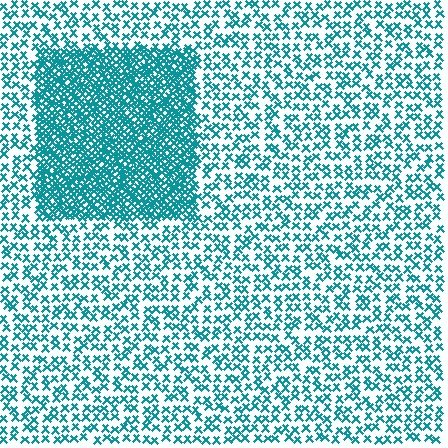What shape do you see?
I see a rectangle.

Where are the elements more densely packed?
The elements are more densely packed inside the rectangle boundary.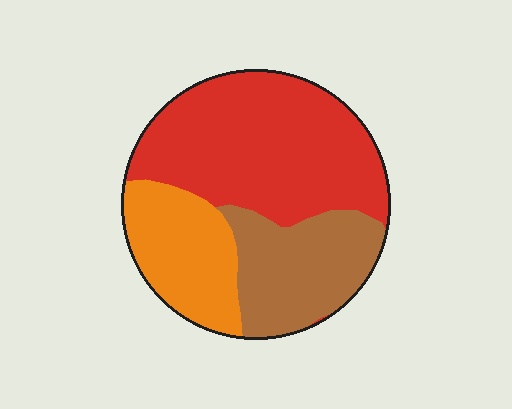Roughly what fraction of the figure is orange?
Orange covers 23% of the figure.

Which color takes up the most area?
Red, at roughly 50%.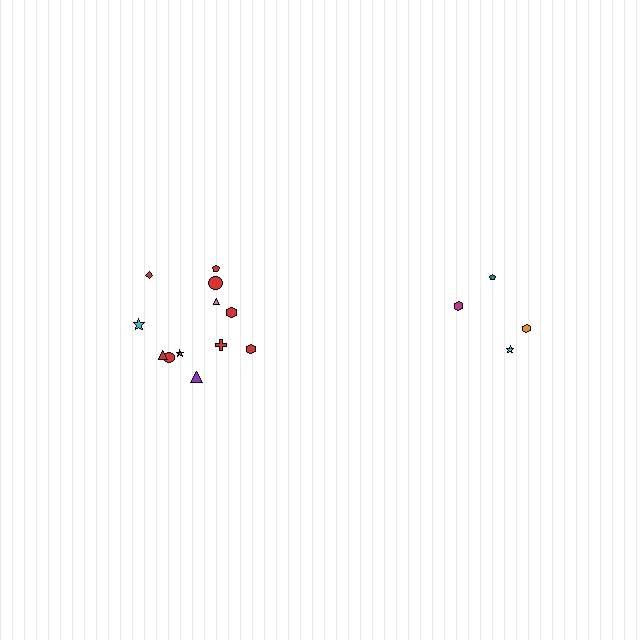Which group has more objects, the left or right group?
The left group.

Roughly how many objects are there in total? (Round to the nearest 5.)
Roughly 15 objects in total.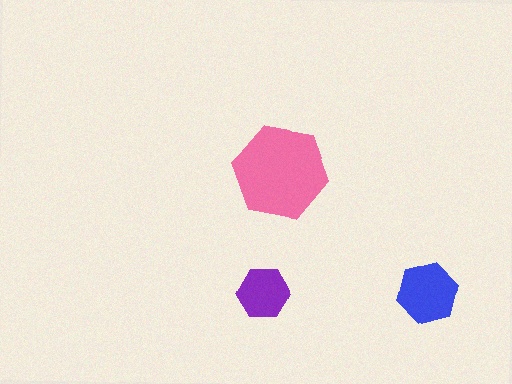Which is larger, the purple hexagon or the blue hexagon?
The blue one.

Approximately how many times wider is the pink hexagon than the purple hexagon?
About 2 times wider.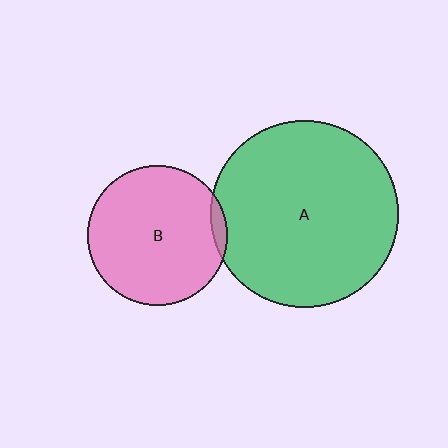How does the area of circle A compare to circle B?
Approximately 1.8 times.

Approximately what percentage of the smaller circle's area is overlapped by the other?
Approximately 5%.